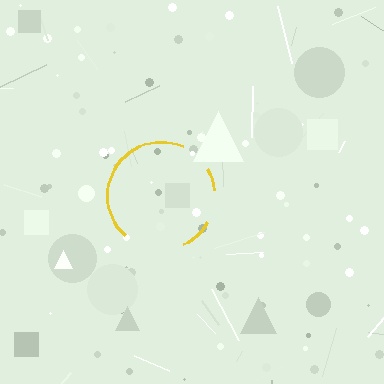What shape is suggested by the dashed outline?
The dashed outline suggests a circle.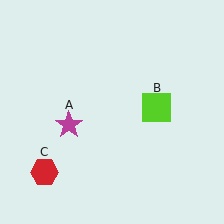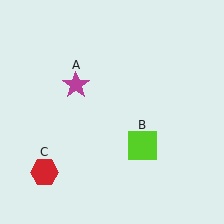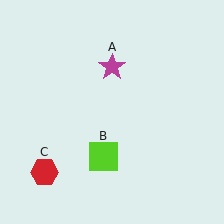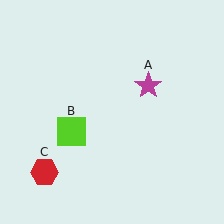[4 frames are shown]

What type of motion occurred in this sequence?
The magenta star (object A), lime square (object B) rotated clockwise around the center of the scene.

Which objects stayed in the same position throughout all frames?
Red hexagon (object C) remained stationary.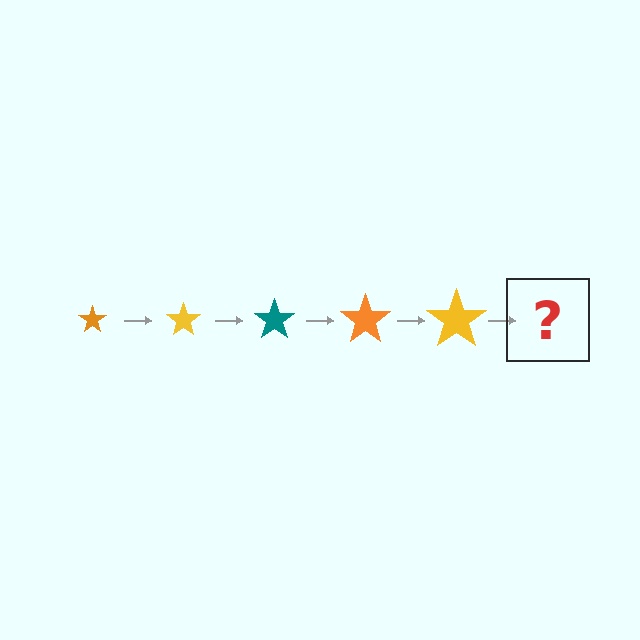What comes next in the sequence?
The next element should be a teal star, larger than the previous one.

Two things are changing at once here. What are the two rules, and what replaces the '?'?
The two rules are that the star grows larger each step and the color cycles through orange, yellow, and teal. The '?' should be a teal star, larger than the previous one.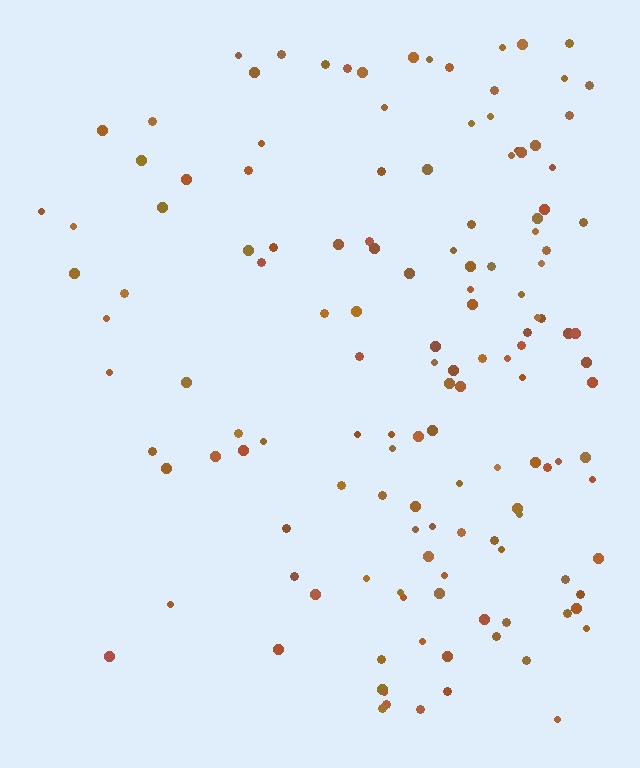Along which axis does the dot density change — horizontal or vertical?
Horizontal.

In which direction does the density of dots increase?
From left to right, with the right side densest.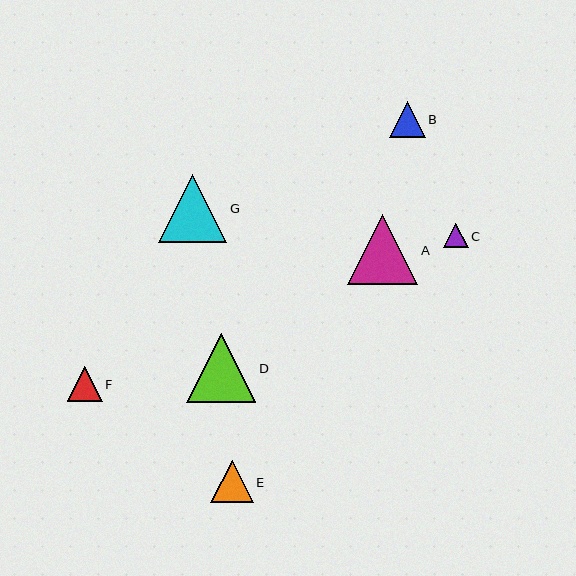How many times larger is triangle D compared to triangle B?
Triangle D is approximately 1.9 times the size of triangle B.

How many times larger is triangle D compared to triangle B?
Triangle D is approximately 1.9 times the size of triangle B.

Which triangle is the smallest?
Triangle C is the smallest with a size of approximately 25 pixels.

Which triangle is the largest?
Triangle A is the largest with a size of approximately 70 pixels.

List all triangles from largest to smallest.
From largest to smallest: A, D, G, E, B, F, C.